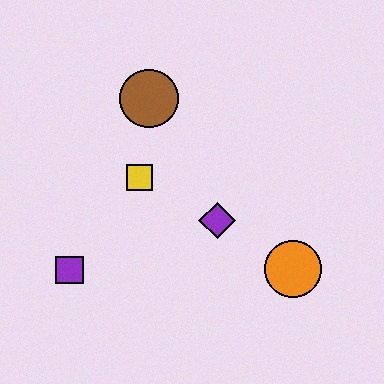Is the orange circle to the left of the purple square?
No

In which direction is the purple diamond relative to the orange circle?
The purple diamond is to the left of the orange circle.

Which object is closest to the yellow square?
The brown circle is closest to the yellow square.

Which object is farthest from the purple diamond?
The purple square is farthest from the purple diamond.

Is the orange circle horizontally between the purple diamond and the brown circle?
No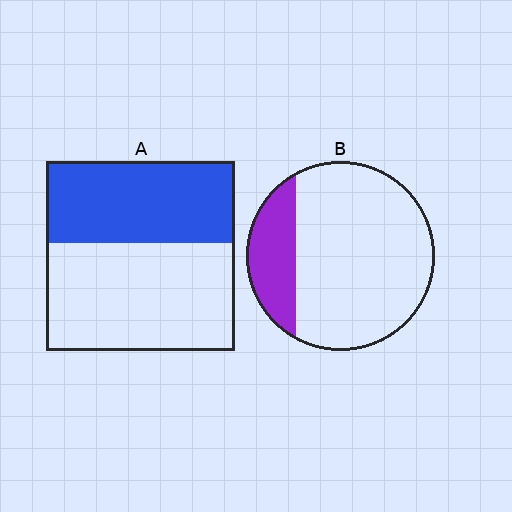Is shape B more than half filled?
No.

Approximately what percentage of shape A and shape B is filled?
A is approximately 45% and B is approximately 20%.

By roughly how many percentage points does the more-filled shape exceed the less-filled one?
By roughly 20 percentage points (A over B).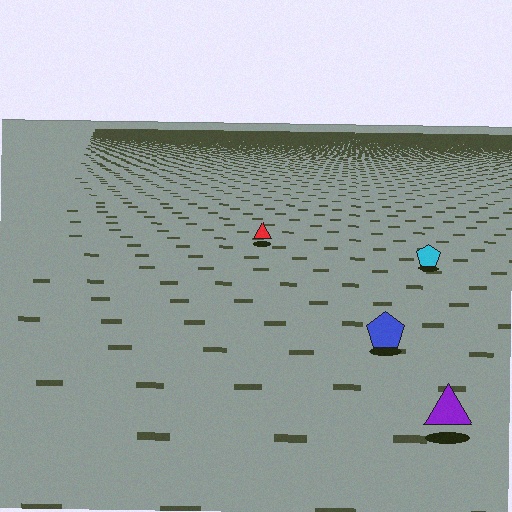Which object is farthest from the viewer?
The red triangle is farthest from the viewer. It appears smaller and the ground texture around it is denser.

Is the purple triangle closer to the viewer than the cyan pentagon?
Yes. The purple triangle is closer — you can tell from the texture gradient: the ground texture is coarser near it.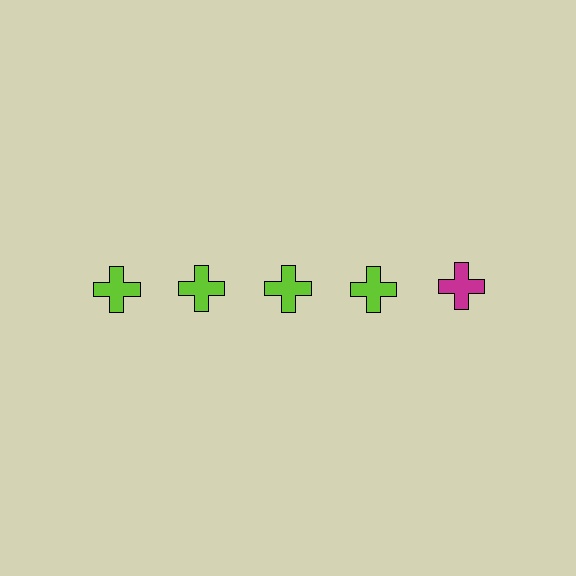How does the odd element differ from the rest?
It has a different color: magenta instead of lime.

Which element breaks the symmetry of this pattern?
The magenta cross in the top row, rightmost column breaks the symmetry. All other shapes are lime crosses.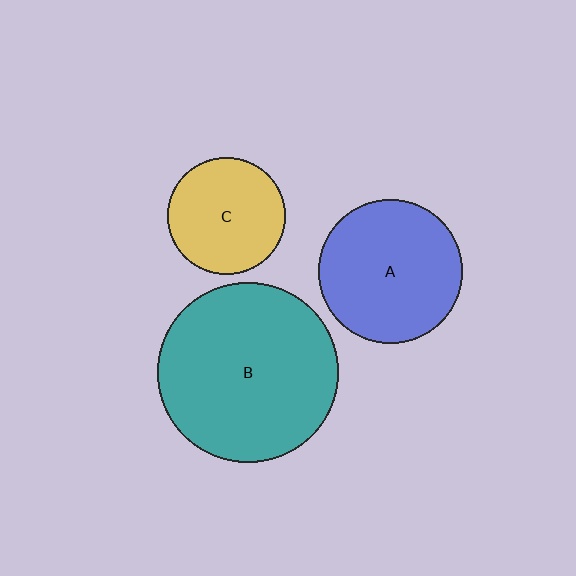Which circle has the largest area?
Circle B (teal).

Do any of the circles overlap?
No, none of the circles overlap.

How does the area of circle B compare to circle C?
Approximately 2.4 times.